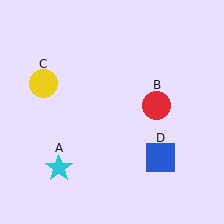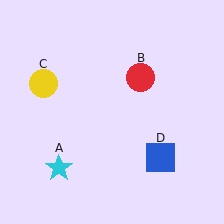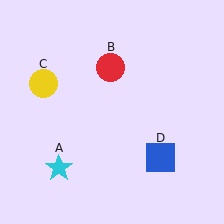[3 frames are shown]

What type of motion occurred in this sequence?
The red circle (object B) rotated counterclockwise around the center of the scene.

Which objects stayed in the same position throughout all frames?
Cyan star (object A) and yellow circle (object C) and blue square (object D) remained stationary.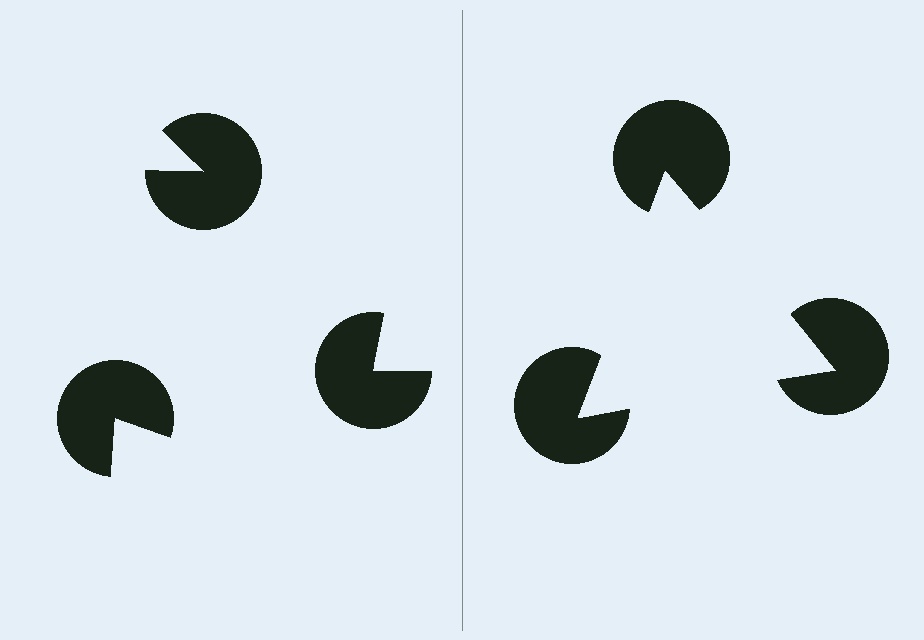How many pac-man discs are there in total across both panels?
6 — 3 on each side.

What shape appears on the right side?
An illusory triangle.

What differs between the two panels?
The pac-man discs are positioned identically on both sides; only the wedge orientations differ. On the right they align to a triangle; on the left they are misaligned.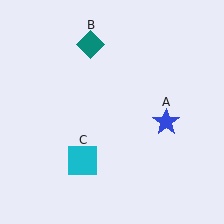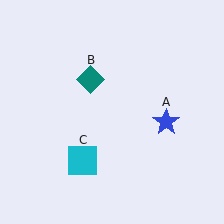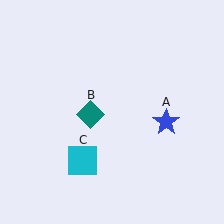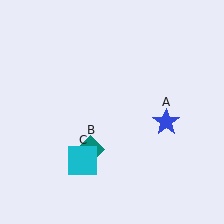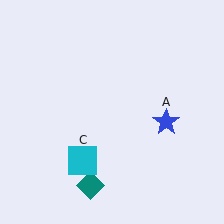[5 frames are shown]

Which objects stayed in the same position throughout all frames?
Blue star (object A) and cyan square (object C) remained stationary.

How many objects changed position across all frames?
1 object changed position: teal diamond (object B).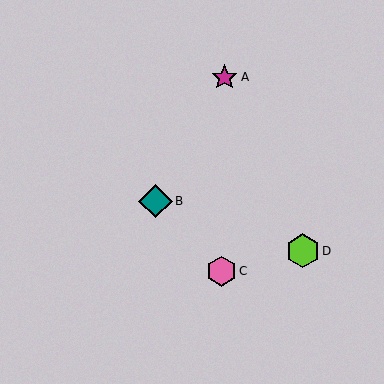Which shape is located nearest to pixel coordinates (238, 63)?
The magenta star (labeled A) at (225, 77) is nearest to that location.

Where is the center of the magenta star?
The center of the magenta star is at (225, 77).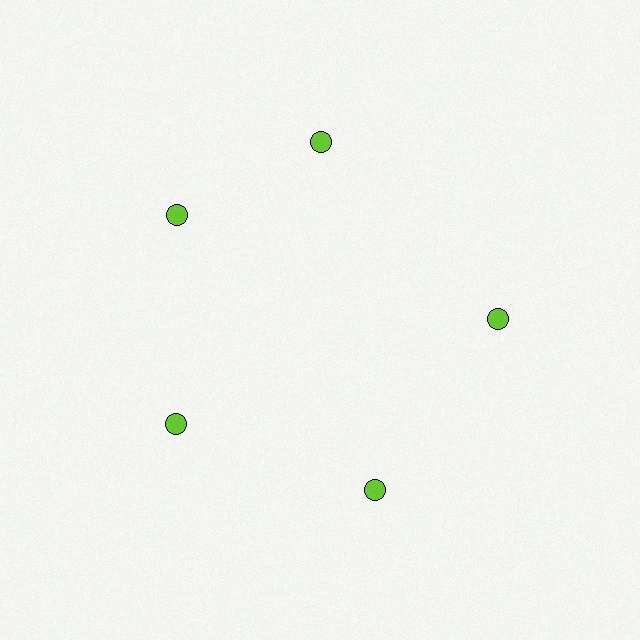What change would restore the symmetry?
The symmetry would be restored by rotating it back into even spacing with its neighbors so that all 5 circles sit at equal angles and equal distance from the center.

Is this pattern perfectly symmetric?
No. The 5 lime circles are arranged in a ring, but one element near the 1 o'clock position is rotated out of alignment along the ring, breaking the 5-fold rotational symmetry.